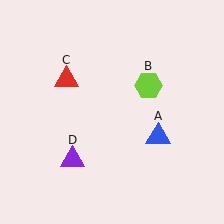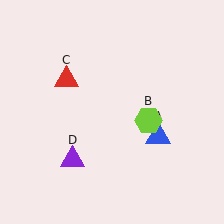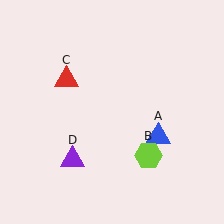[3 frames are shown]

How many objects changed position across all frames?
1 object changed position: lime hexagon (object B).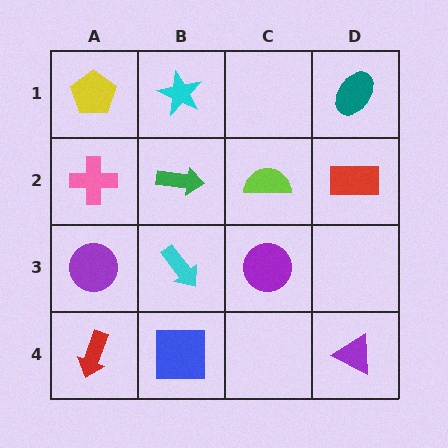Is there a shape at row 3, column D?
No, that cell is empty.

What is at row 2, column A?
A pink cross.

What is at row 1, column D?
A teal ellipse.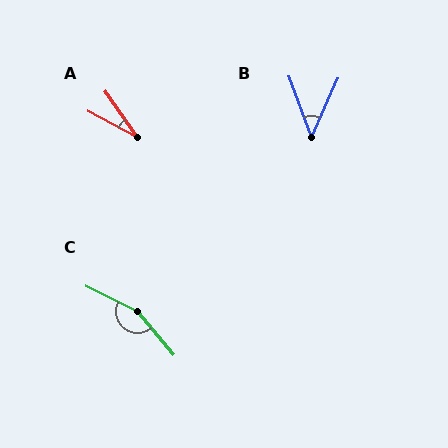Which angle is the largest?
C, at approximately 156 degrees.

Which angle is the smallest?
A, at approximately 26 degrees.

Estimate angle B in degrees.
Approximately 44 degrees.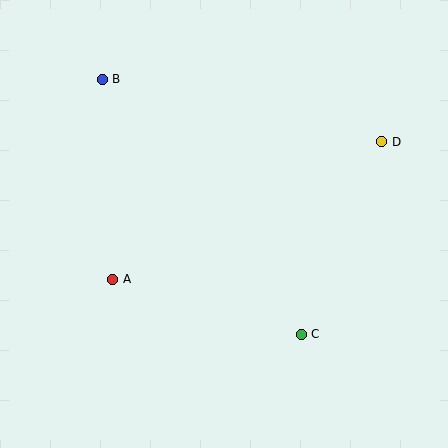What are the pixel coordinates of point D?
Point D is at (382, 142).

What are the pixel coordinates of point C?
Point C is at (301, 334).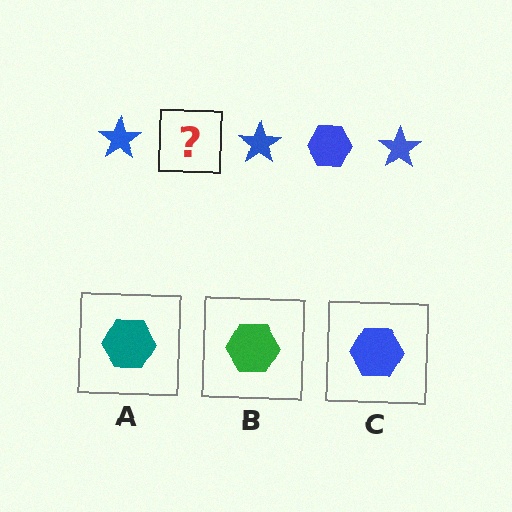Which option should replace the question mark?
Option C.